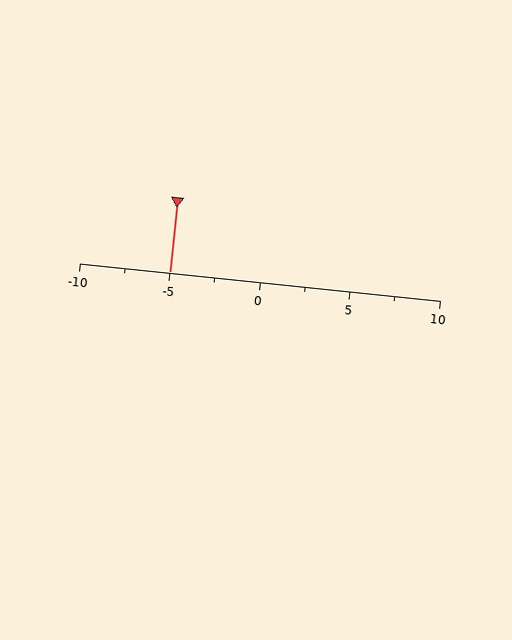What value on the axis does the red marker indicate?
The marker indicates approximately -5.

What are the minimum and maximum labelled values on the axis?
The axis runs from -10 to 10.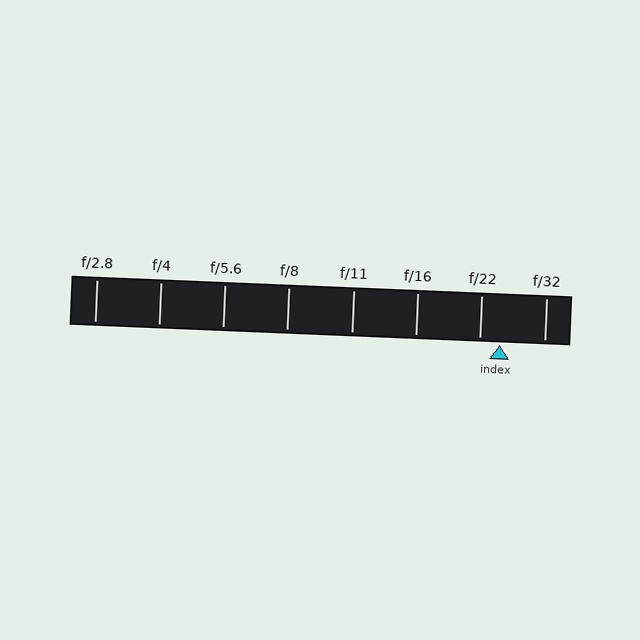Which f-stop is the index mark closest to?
The index mark is closest to f/22.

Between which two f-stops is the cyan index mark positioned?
The index mark is between f/22 and f/32.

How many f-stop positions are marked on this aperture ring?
There are 8 f-stop positions marked.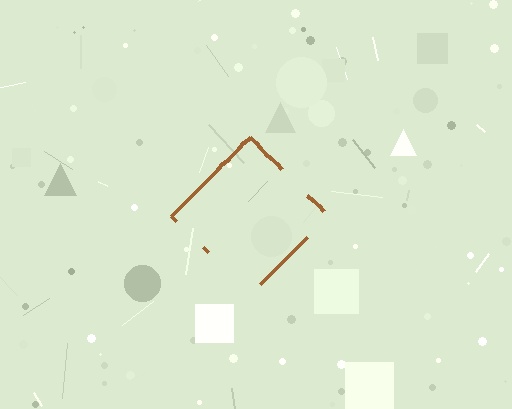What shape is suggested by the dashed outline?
The dashed outline suggests a diamond.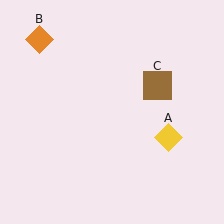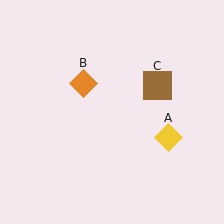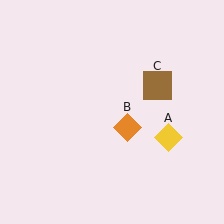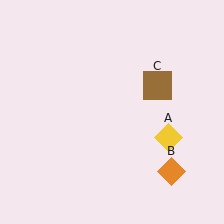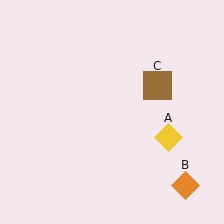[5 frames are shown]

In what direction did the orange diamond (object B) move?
The orange diamond (object B) moved down and to the right.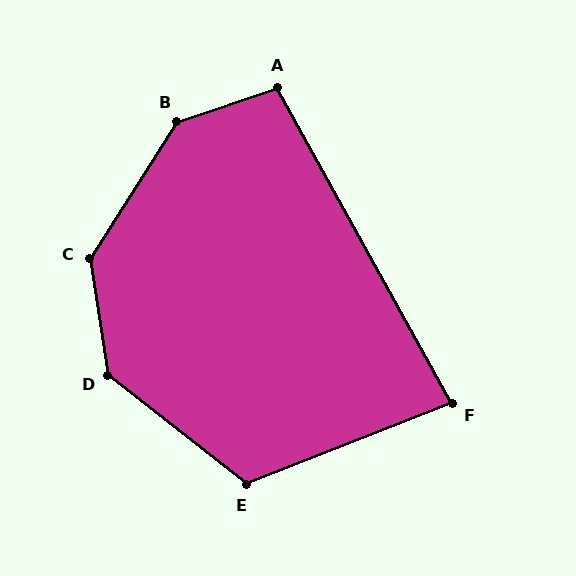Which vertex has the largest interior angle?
B, at approximately 141 degrees.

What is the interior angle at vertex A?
Approximately 101 degrees (obtuse).